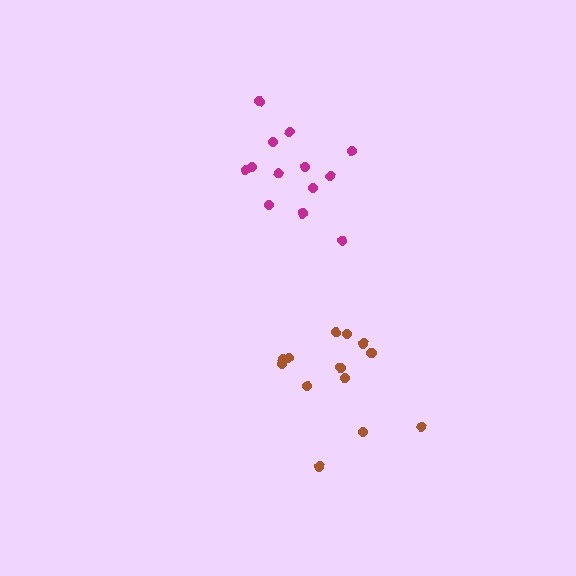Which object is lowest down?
The brown cluster is bottommost.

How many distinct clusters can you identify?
There are 2 distinct clusters.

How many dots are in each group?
Group 1: 13 dots, Group 2: 13 dots (26 total).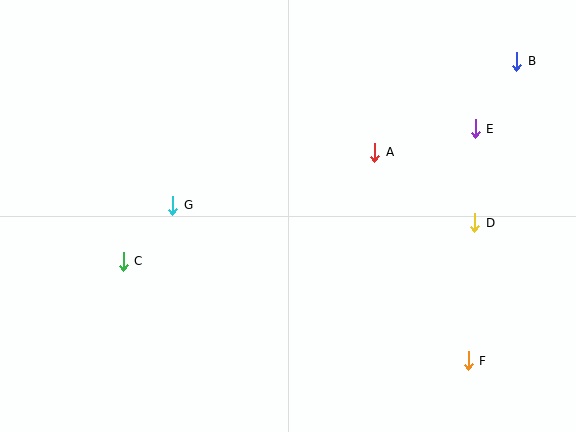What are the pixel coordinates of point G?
Point G is at (173, 205).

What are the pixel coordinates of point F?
Point F is at (468, 361).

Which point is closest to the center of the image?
Point A at (375, 152) is closest to the center.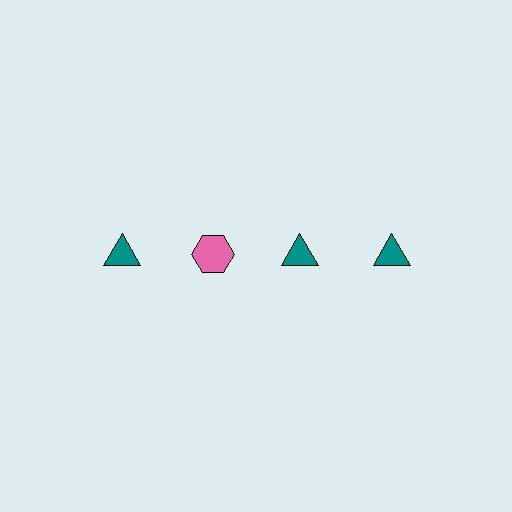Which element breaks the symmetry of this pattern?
The pink hexagon in the top row, second from left column breaks the symmetry. All other shapes are teal triangles.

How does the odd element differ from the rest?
It differs in both color (pink instead of teal) and shape (hexagon instead of triangle).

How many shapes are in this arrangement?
There are 4 shapes arranged in a grid pattern.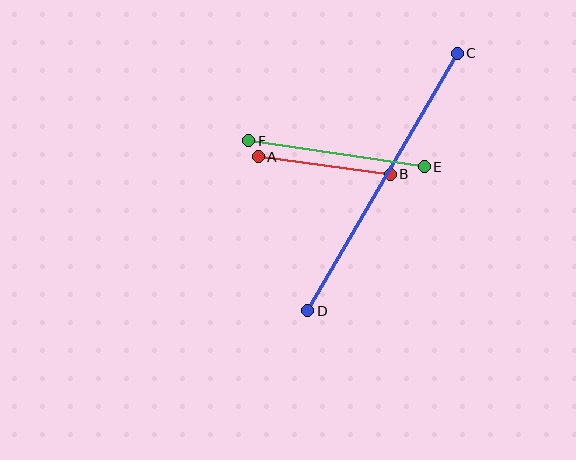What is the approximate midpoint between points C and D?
The midpoint is at approximately (383, 182) pixels.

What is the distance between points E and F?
The distance is approximately 178 pixels.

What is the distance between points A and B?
The distance is approximately 133 pixels.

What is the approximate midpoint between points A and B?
The midpoint is at approximately (324, 165) pixels.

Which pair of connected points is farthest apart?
Points C and D are farthest apart.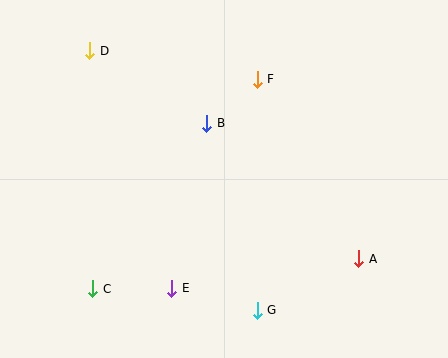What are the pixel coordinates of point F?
Point F is at (257, 79).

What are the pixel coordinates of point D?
Point D is at (90, 51).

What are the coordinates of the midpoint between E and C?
The midpoint between E and C is at (132, 289).